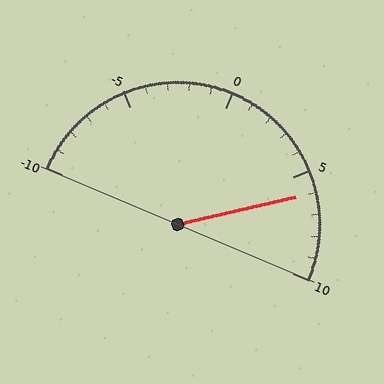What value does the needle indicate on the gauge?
The needle indicates approximately 6.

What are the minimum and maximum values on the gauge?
The gauge ranges from -10 to 10.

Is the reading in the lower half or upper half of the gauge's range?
The reading is in the upper half of the range (-10 to 10).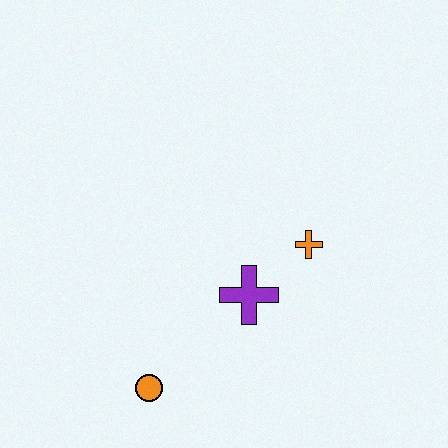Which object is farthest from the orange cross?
The orange circle is farthest from the orange cross.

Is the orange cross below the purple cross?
No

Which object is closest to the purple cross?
The orange cross is closest to the purple cross.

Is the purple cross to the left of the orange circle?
No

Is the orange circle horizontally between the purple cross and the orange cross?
No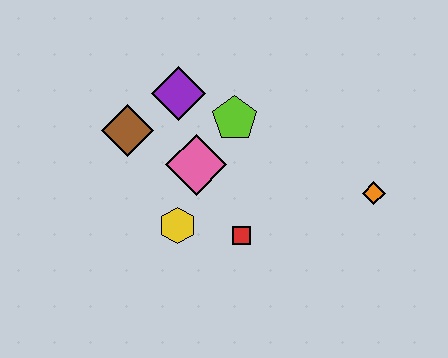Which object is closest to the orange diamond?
The red square is closest to the orange diamond.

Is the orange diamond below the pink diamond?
Yes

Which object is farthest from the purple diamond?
The orange diamond is farthest from the purple diamond.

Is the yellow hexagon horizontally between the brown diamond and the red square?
Yes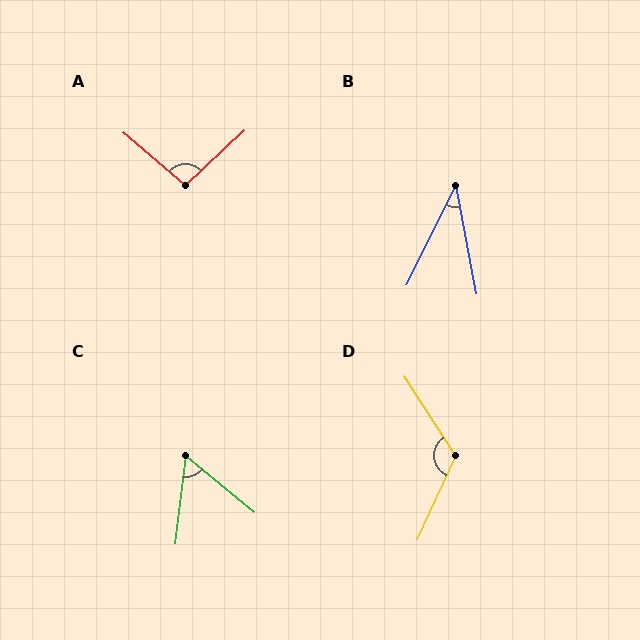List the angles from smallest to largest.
B (37°), C (57°), A (96°), D (122°).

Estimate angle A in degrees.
Approximately 96 degrees.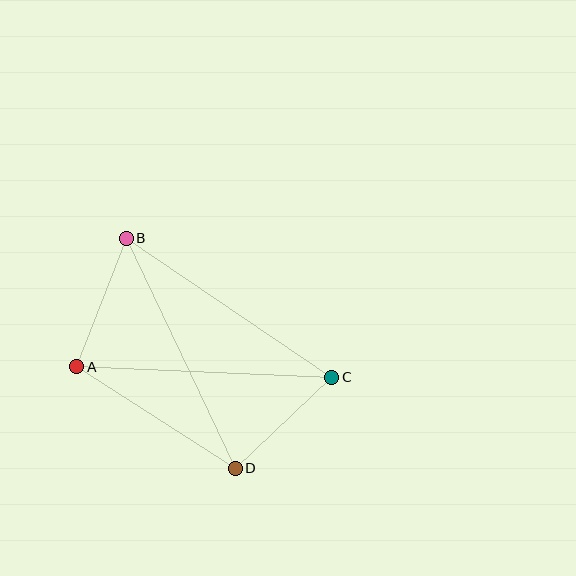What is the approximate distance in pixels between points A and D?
The distance between A and D is approximately 188 pixels.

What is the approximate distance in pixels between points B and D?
The distance between B and D is approximately 255 pixels.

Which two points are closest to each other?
Points C and D are closest to each other.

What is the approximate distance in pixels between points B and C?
The distance between B and C is approximately 249 pixels.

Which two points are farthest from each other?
Points A and C are farthest from each other.